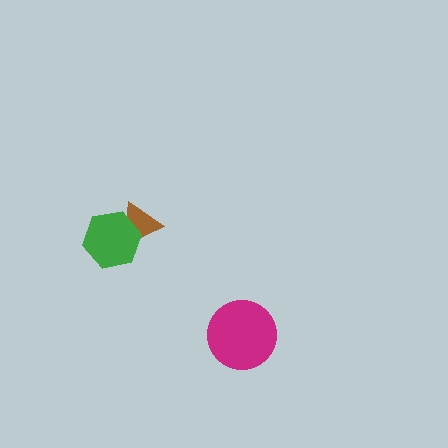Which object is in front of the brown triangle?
The green hexagon is in front of the brown triangle.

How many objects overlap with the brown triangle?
1 object overlaps with the brown triangle.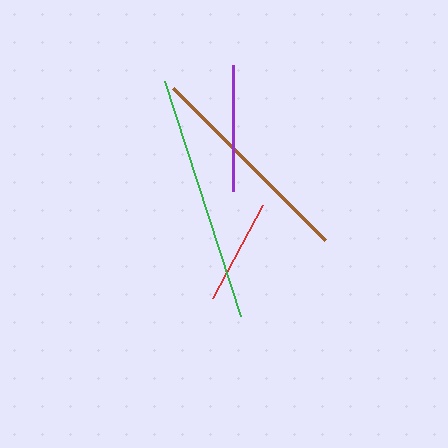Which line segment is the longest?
The green line is the longest at approximately 247 pixels.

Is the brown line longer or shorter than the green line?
The green line is longer than the brown line.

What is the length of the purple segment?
The purple segment is approximately 126 pixels long.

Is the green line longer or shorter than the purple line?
The green line is longer than the purple line.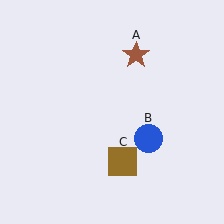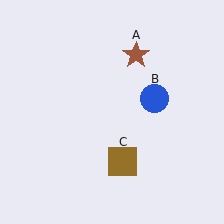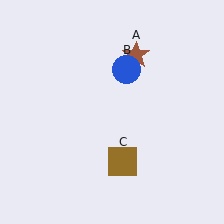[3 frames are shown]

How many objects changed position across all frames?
1 object changed position: blue circle (object B).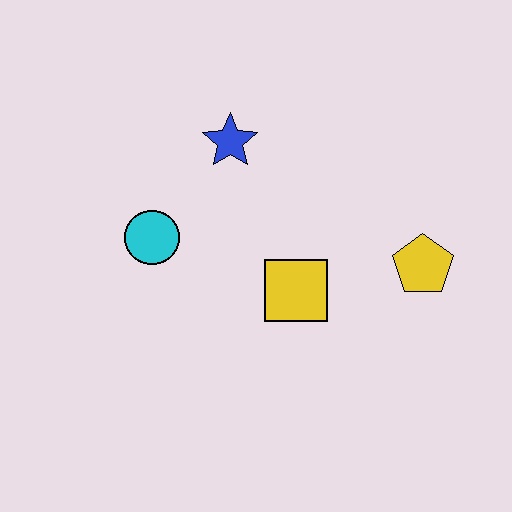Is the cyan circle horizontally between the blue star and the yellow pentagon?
No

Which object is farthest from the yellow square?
The blue star is farthest from the yellow square.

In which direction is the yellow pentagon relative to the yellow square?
The yellow pentagon is to the right of the yellow square.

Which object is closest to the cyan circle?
The blue star is closest to the cyan circle.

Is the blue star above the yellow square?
Yes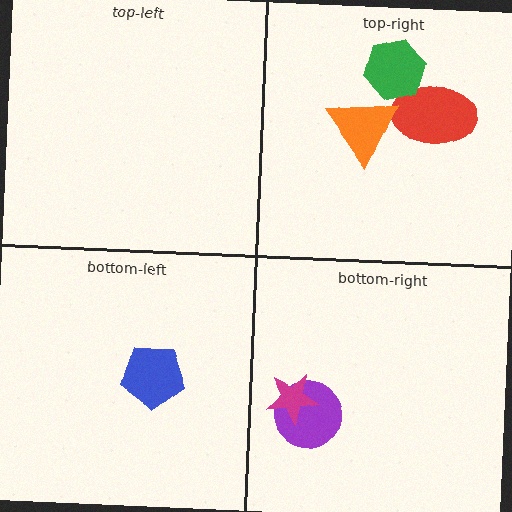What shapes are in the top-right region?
The red ellipse, the green hexagon, the orange triangle.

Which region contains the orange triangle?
The top-right region.